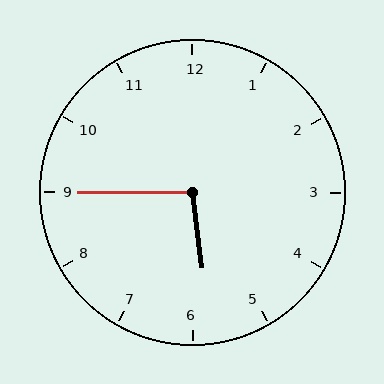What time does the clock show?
5:45.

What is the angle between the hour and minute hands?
Approximately 98 degrees.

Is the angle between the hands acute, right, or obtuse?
It is obtuse.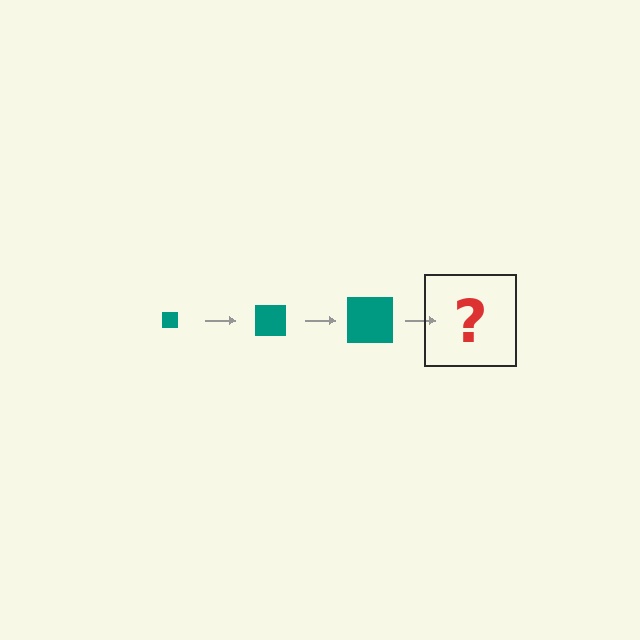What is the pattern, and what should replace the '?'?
The pattern is that the square gets progressively larger each step. The '?' should be a teal square, larger than the previous one.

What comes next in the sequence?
The next element should be a teal square, larger than the previous one.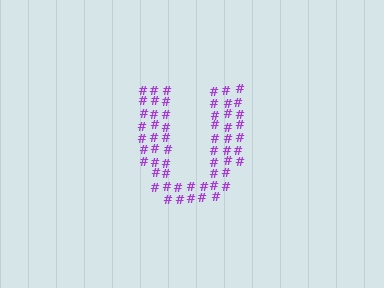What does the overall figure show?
The overall figure shows the letter U.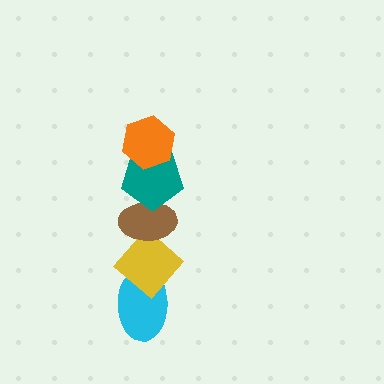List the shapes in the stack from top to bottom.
From top to bottom: the orange hexagon, the teal pentagon, the brown ellipse, the yellow diamond, the cyan ellipse.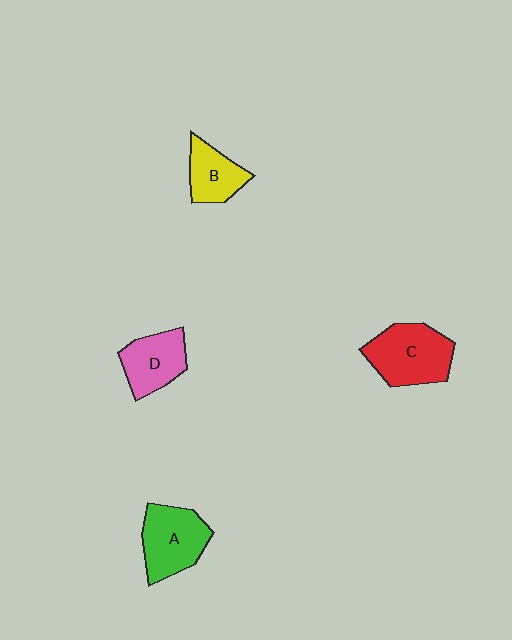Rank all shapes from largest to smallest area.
From largest to smallest: C (red), A (green), D (pink), B (yellow).